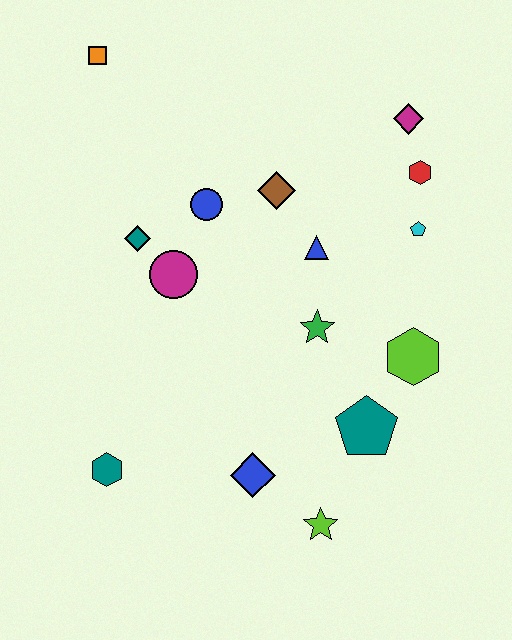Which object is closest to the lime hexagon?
The teal pentagon is closest to the lime hexagon.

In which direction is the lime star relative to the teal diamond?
The lime star is below the teal diamond.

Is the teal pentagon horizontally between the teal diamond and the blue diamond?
No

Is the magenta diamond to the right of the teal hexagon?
Yes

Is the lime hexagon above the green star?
No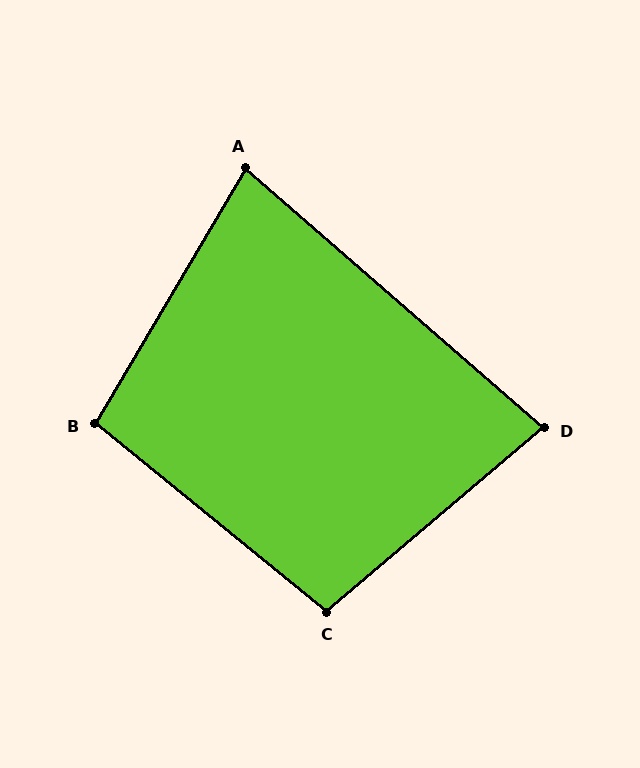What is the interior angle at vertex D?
Approximately 81 degrees (acute).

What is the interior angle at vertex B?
Approximately 99 degrees (obtuse).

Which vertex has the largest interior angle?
C, at approximately 100 degrees.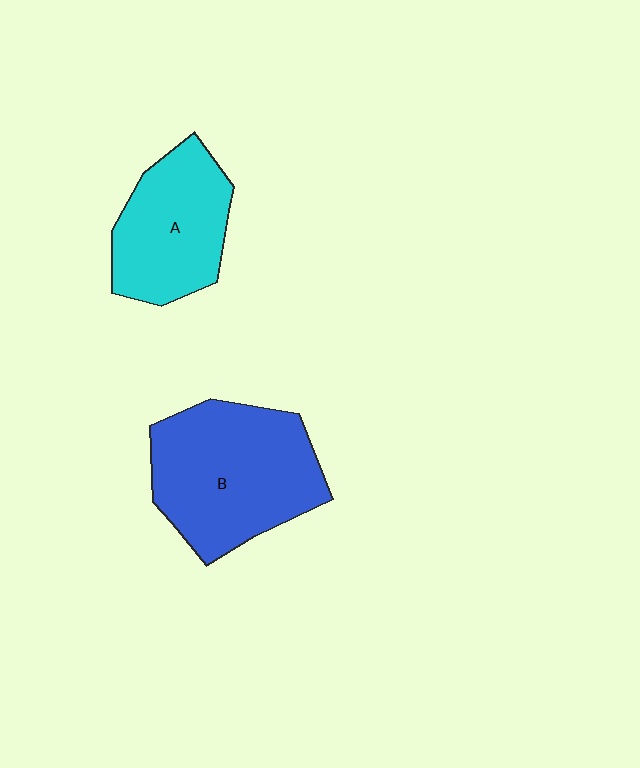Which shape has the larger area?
Shape B (blue).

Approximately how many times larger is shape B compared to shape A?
Approximately 1.4 times.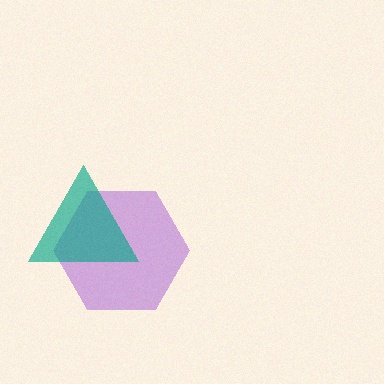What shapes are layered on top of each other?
The layered shapes are: a purple hexagon, a teal triangle.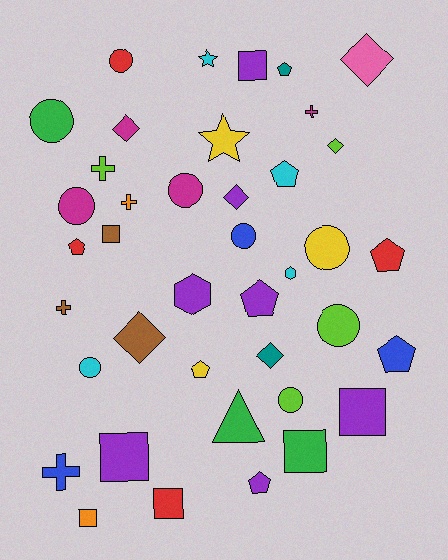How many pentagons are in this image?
There are 8 pentagons.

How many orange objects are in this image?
There are 2 orange objects.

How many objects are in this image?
There are 40 objects.